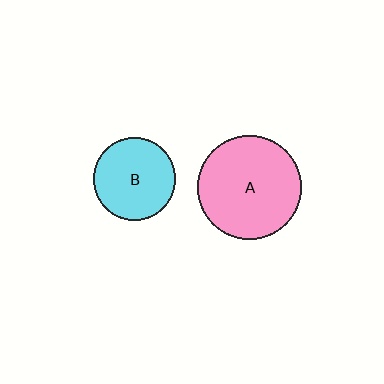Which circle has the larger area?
Circle A (pink).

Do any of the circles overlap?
No, none of the circles overlap.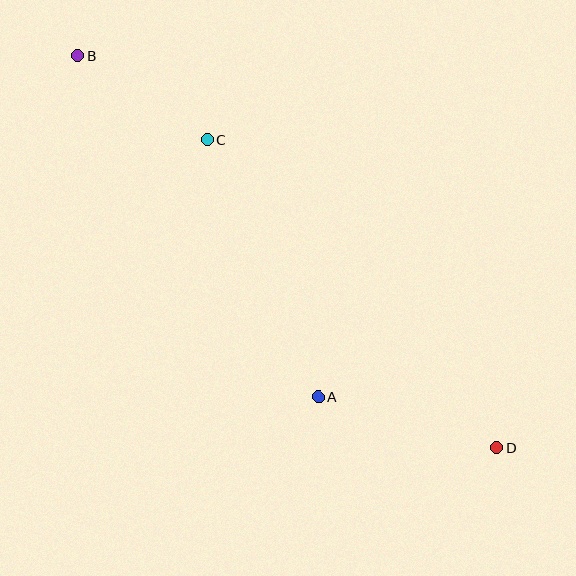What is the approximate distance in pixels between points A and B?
The distance between A and B is approximately 417 pixels.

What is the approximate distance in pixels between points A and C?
The distance between A and C is approximately 280 pixels.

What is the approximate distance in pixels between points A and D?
The distance between A and D is approximately 185 pixels.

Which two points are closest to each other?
Points B and C are closest to each other.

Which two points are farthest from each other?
Points B and D are farthest from each other.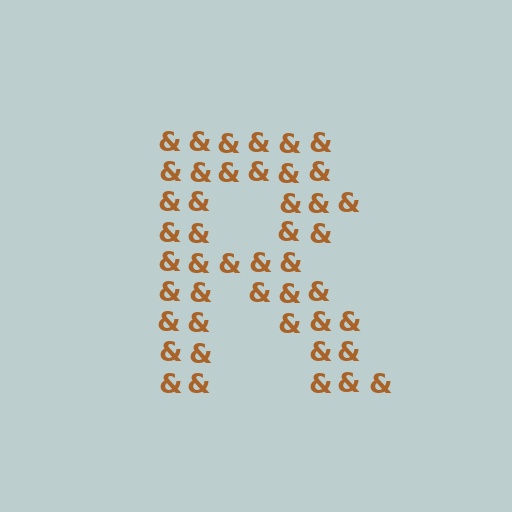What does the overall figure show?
The overall figure shows the letter R.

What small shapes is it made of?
It is made of small ampersands.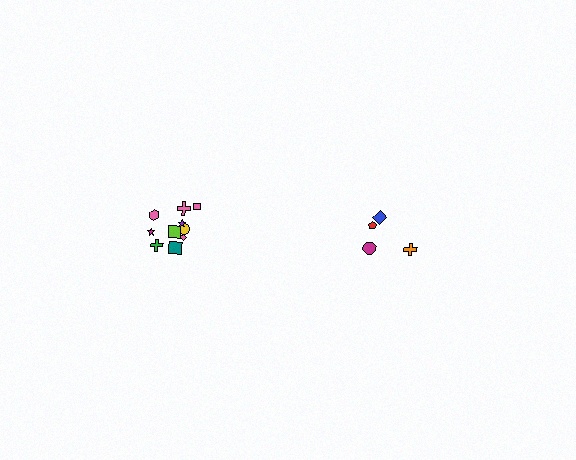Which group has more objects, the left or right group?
The left group.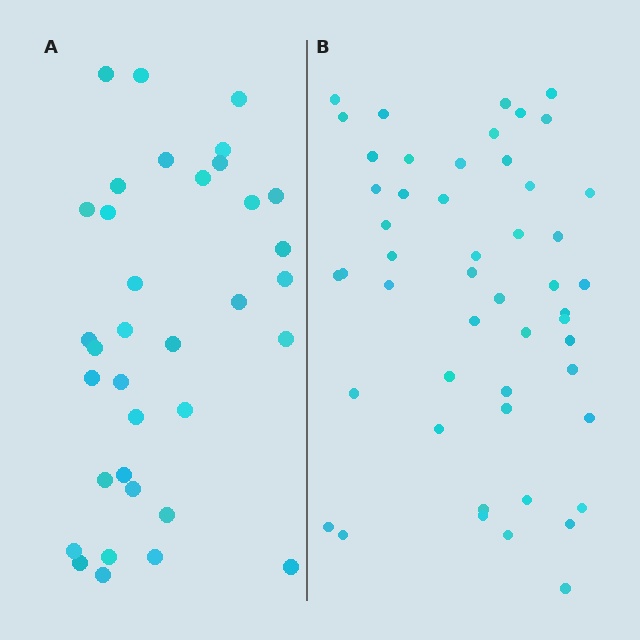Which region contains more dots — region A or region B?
Region B (the right region) has more dots.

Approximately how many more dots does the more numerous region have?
Region B has approximately 15 more dots than region A.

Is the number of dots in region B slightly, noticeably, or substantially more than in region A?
Region B has noticeably more, but not dramatically so. The ratio is roughly 1.4 to 1.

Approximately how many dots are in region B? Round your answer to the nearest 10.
About 50 dots.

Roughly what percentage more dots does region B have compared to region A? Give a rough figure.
About 45% more.